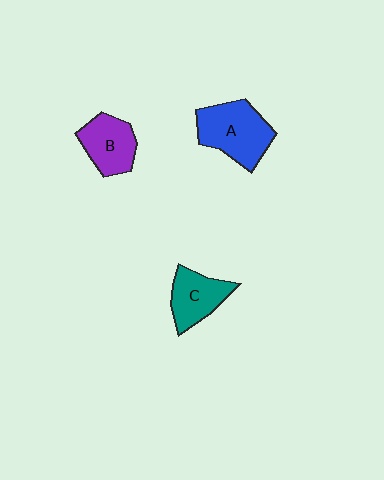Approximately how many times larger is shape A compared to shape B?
Approximately 1.4 times.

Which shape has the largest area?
Shape A (blue).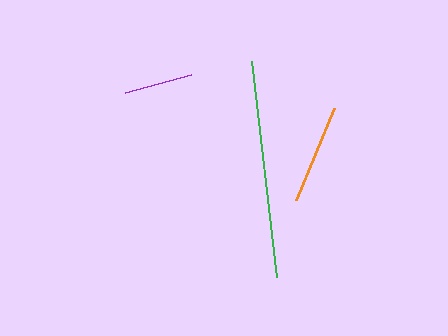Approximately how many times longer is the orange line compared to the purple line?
The orange line is approximately 1.5 times the length of the purple line.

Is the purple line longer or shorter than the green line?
The green line is longer than the purple line.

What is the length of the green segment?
The green segment is approximately 218 pixels long.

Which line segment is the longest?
The green line is the longest at approximately 218 pixels.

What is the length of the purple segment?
The purple segment is approximately 68 pixels long.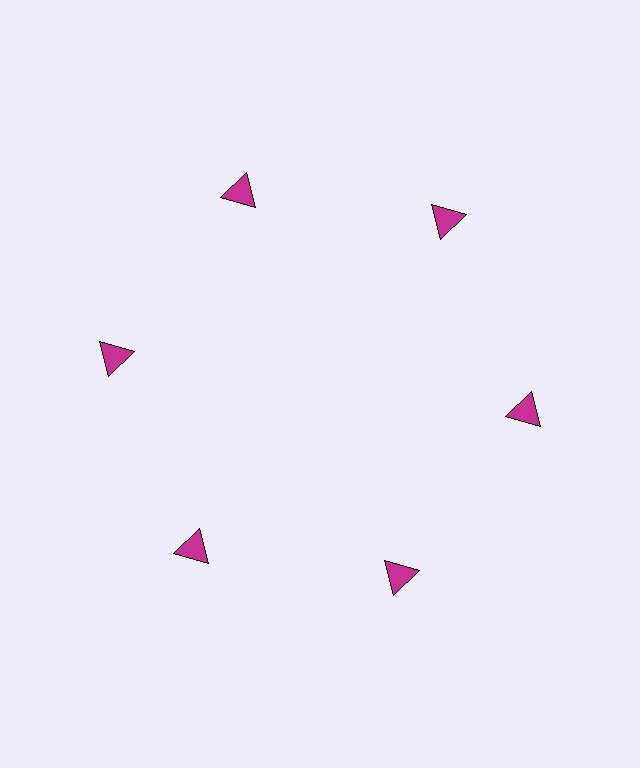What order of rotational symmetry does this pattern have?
This pattern has 6-fold rotational symmetry.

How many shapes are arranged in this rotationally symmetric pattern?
There are 6 shapes, arranged in 6 groups of 1.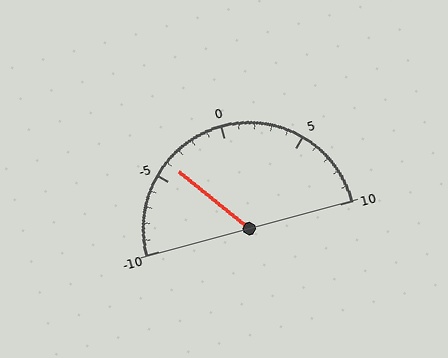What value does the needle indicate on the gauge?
The needle indicates approximately -4.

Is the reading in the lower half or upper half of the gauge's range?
The reading is in the lower half of the range (-10 to 10).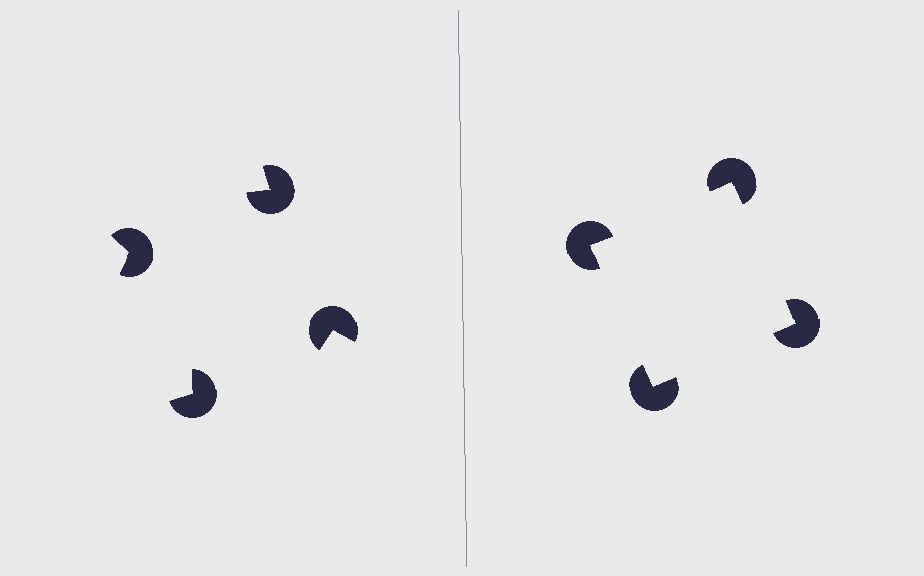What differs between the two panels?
The pac-man discs are positioned identically on both sides; only the wedge orientations differ. On the right they align to a square; on the left they are misaligned.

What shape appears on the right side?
An illusory square.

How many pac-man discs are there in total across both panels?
8 — 4 on each side.